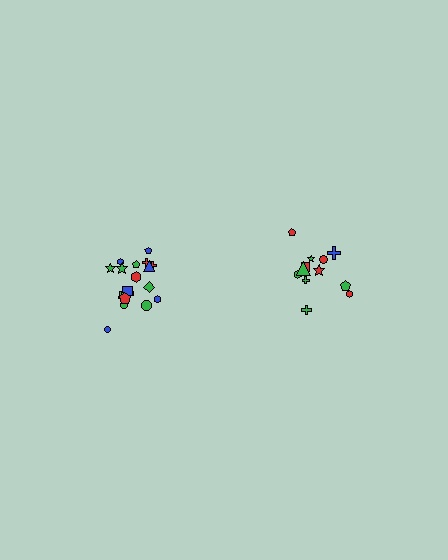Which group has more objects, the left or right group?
The left group.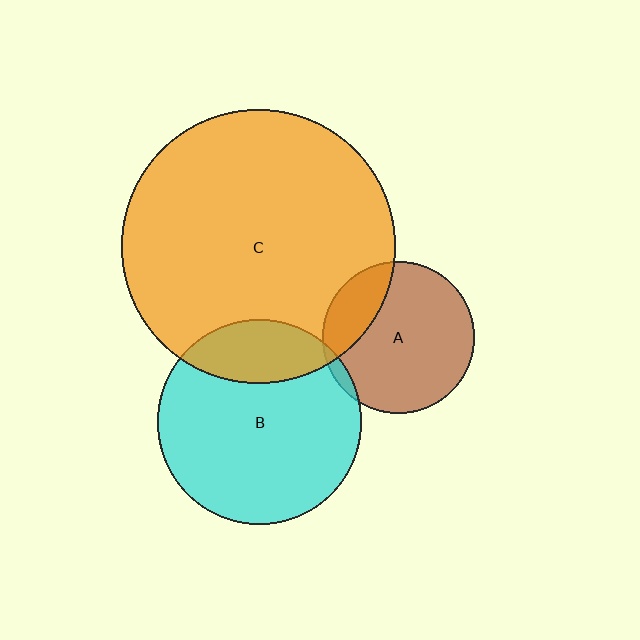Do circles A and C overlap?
Yes.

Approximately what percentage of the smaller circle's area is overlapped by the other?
Approximately 20%.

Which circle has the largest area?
Circle C (orange).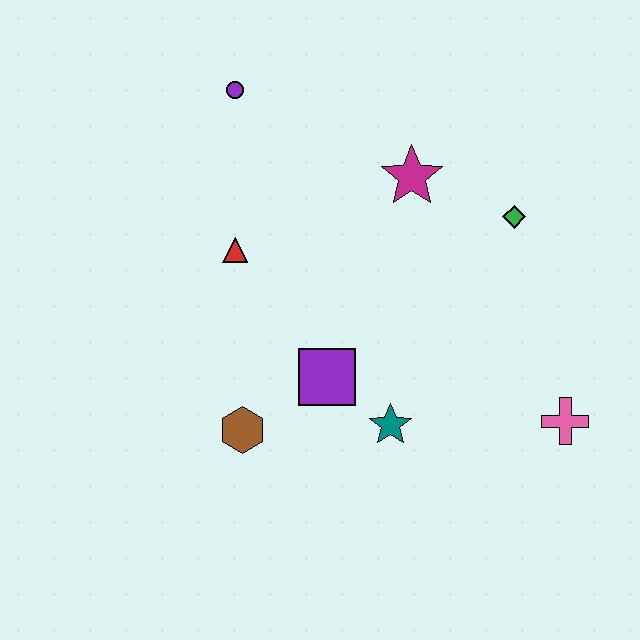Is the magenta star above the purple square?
Yes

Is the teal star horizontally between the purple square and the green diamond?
Yes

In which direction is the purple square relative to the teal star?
The purple square is to the left of the teal star.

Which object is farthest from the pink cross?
The purple circle is farthest from the pink cross.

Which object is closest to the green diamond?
The magenta star is closest to the green diamond.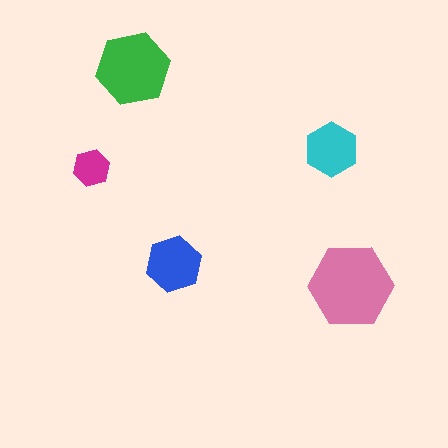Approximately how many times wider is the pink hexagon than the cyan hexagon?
About 1.5 times wider.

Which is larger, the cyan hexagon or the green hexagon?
The green one.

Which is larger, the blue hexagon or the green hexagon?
The green one.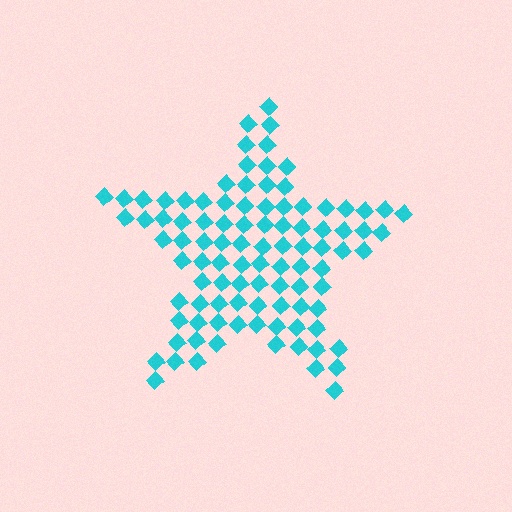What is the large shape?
The large shape is a star.